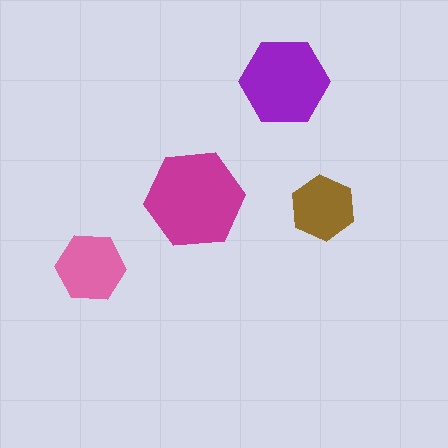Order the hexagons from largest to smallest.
the magenta one, the purple one, the pink one, the brown one.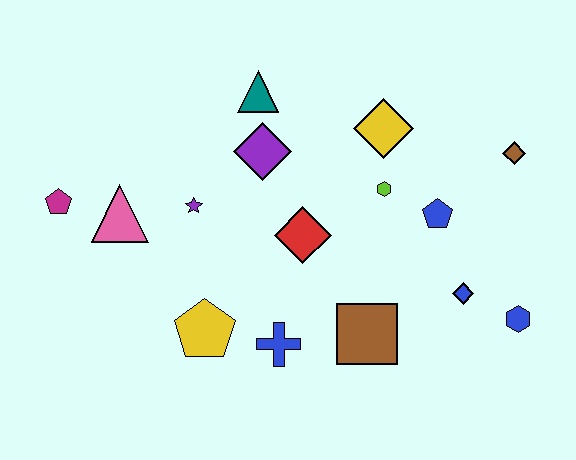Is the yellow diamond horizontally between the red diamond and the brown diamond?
Yes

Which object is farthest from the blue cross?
The brown diamond is farthest from the blue cross.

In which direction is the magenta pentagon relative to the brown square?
The magenta pentagon is to the left of the brown square.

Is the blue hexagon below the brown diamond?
Yes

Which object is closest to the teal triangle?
The purple diamond is closest to the teal triangle.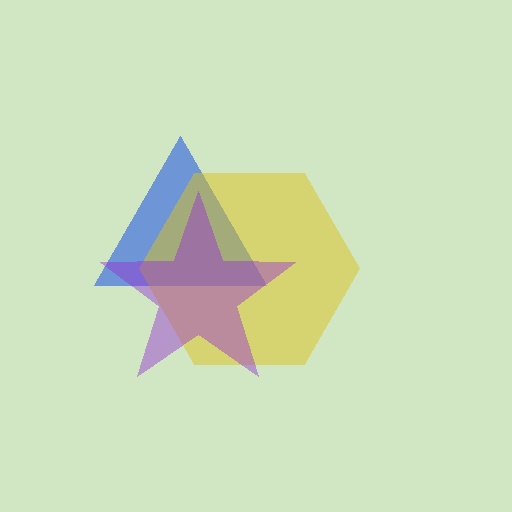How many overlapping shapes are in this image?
There are 3 overlapping shapes in the image.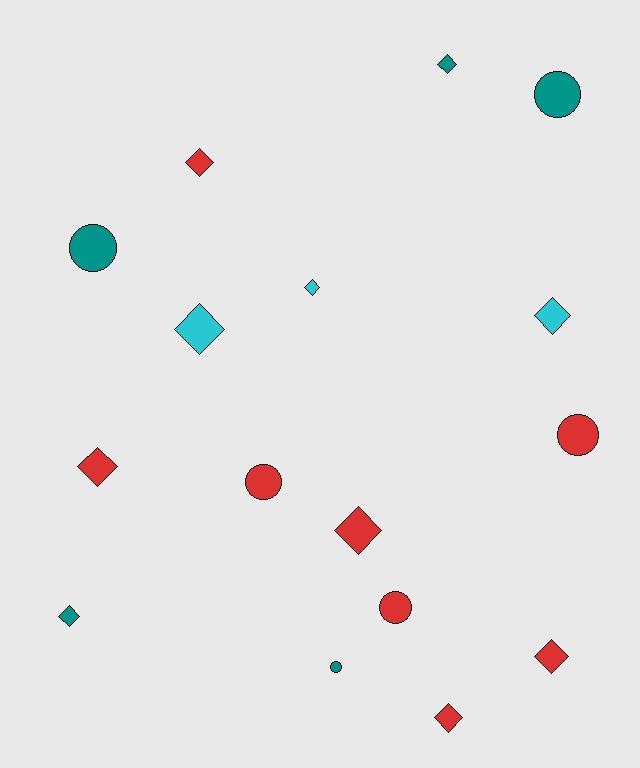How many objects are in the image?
There are 16 objects.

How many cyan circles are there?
There are no cyan circles.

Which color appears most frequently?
Red, with 8 objects.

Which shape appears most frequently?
Diamond, with 10 objects.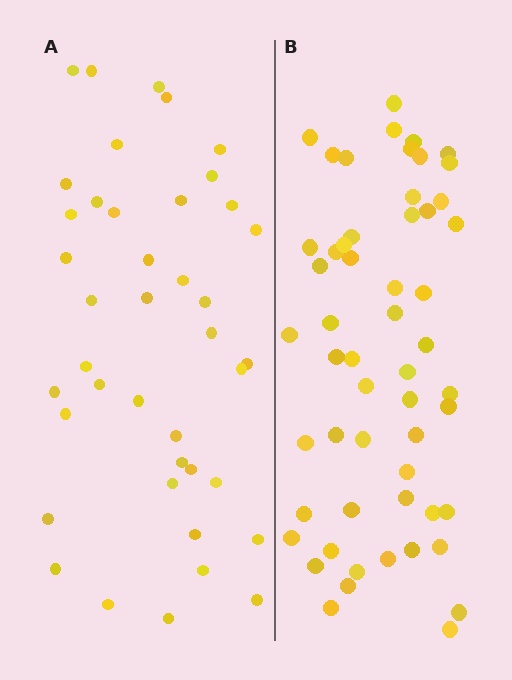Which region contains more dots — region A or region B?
Region B (the right region) has more dots.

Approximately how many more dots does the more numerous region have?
Region B has approximately 15 more dots than region A.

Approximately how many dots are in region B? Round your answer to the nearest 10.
About 60 dots. (The exact count is 55, which rounds to 60.)